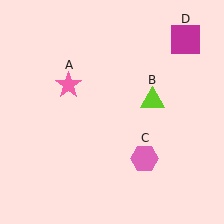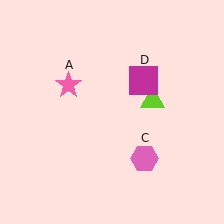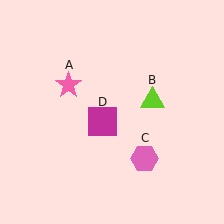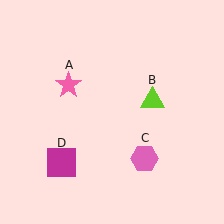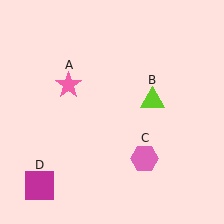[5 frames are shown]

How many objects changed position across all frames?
1 object changed position: magenta square (object D).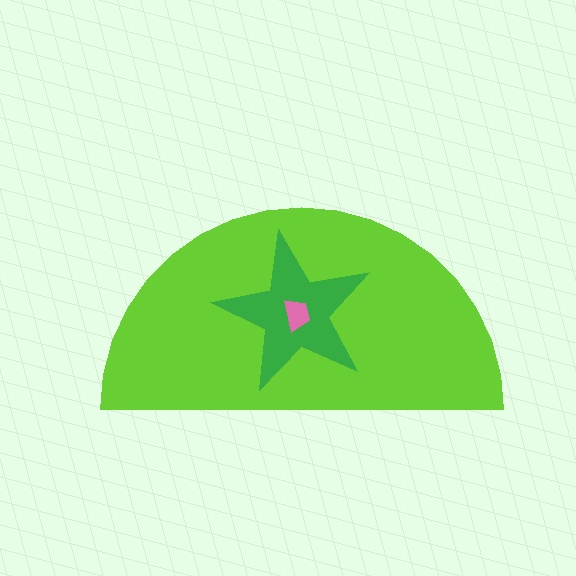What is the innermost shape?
The pink trapezoid.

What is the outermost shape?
The lime semicircle.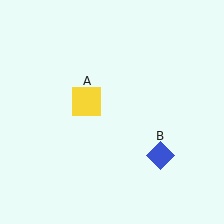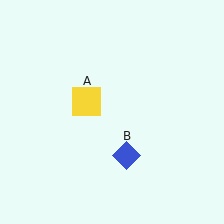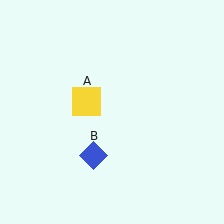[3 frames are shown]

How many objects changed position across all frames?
1 object changed position: blue diamond (object B).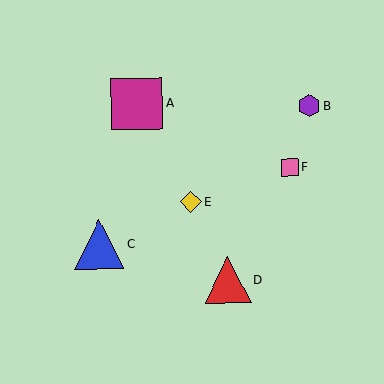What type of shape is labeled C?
Shape C is a blue triangle.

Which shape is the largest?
The magenta square (labeled A) is the largest.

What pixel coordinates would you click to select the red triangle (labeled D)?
Click at (228, 280) to select the red triangle D.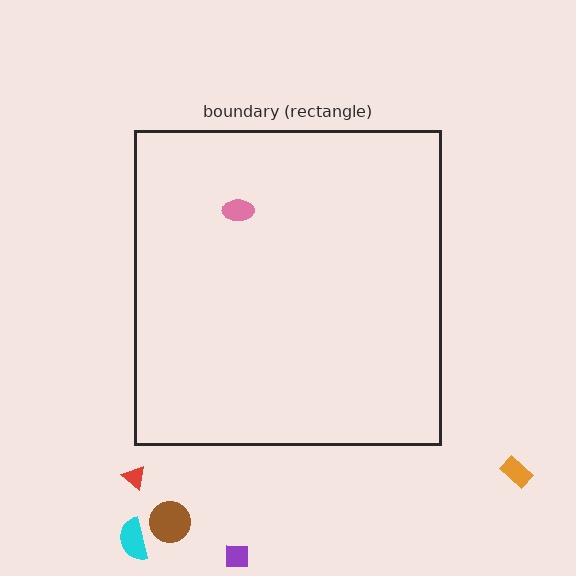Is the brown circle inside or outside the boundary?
Outside.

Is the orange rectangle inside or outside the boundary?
Outside.